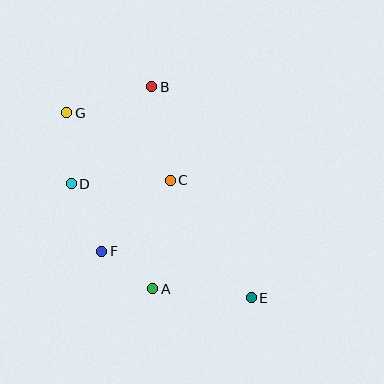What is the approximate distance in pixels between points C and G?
The distance between C and G is approximately 123 pixels.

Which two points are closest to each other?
Points A and F are closest to each other.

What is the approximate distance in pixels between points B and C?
The distance between B and C is approximately 95 pixels.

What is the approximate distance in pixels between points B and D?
The distance between B and D is approximately 126 pixels.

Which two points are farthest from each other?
Points E and G are farthest from each other.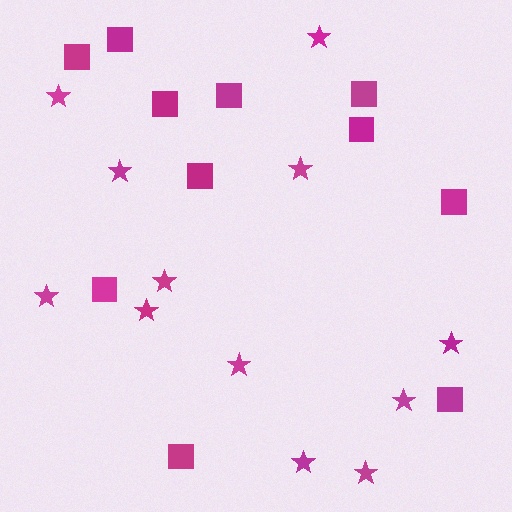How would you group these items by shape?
There are 2 groups: one group of squares (11) and one group of stars (12).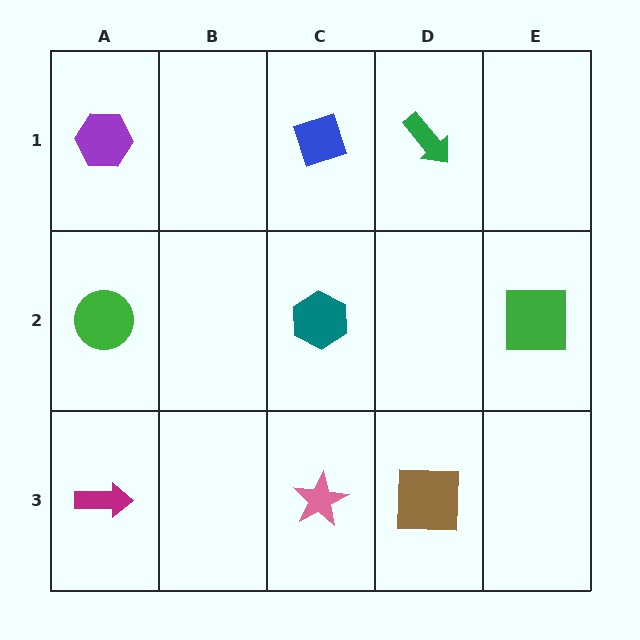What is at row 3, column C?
A pink star.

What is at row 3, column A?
A magenta arrow.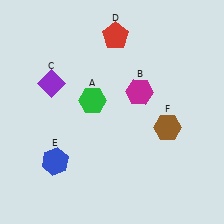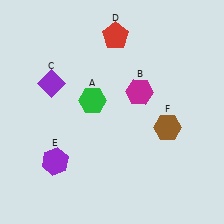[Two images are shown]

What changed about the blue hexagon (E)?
In Image 1, E is blue. In Image 2, it changed to purple.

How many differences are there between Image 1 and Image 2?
There is 1 difference between the two images.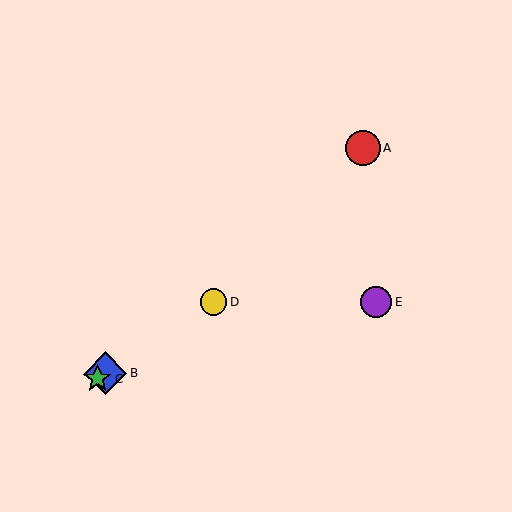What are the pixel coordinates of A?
Object A is at (363, 148).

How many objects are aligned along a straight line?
3 objects (B, C, D) are aligned along a straight line.